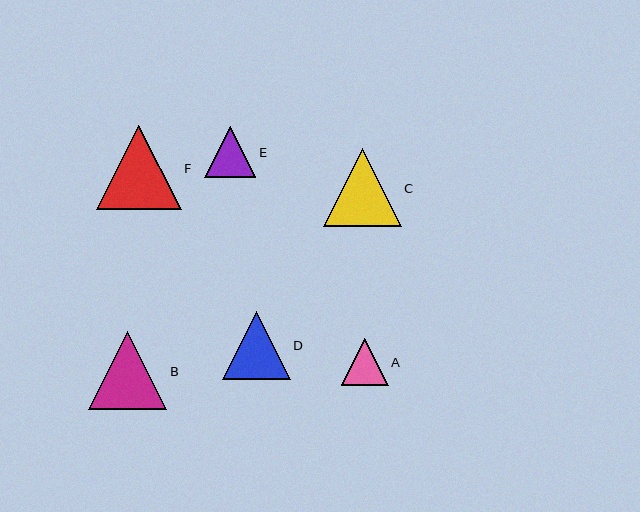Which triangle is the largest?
Triangle F is the largest with a size of approximately 84 pixels.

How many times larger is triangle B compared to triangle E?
Triangle B is approximately 1.5 times the size of triangle E.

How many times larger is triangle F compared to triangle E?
Triangle F is approximately 1.7 times the size of triangle E.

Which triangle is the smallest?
Triangle A is the smallest with a size of approximately 47 pixels.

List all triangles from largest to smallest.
From largest to smallest: F, B, C, D, E, A.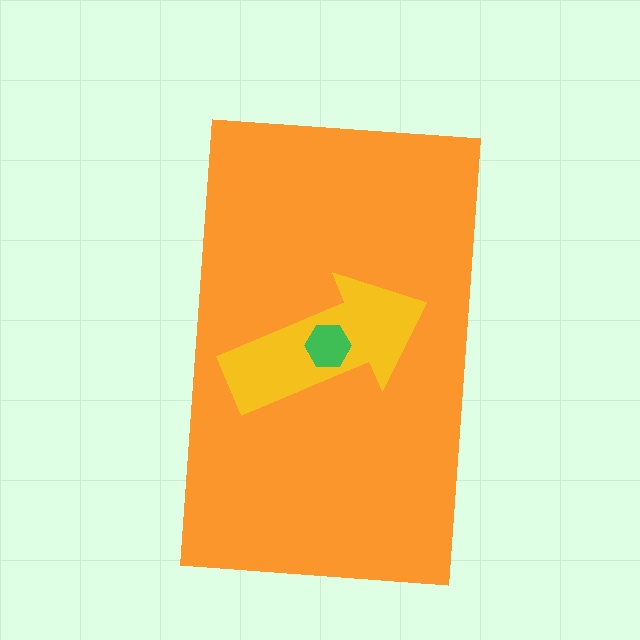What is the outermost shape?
The orange rectangle.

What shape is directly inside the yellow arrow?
The green hexagon.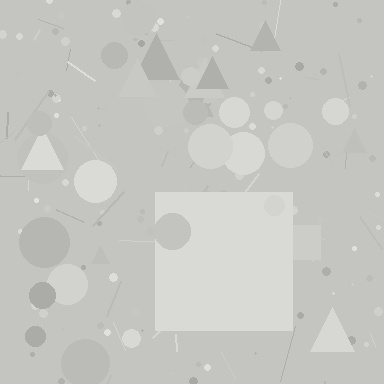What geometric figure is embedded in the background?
A square is embedded in the background.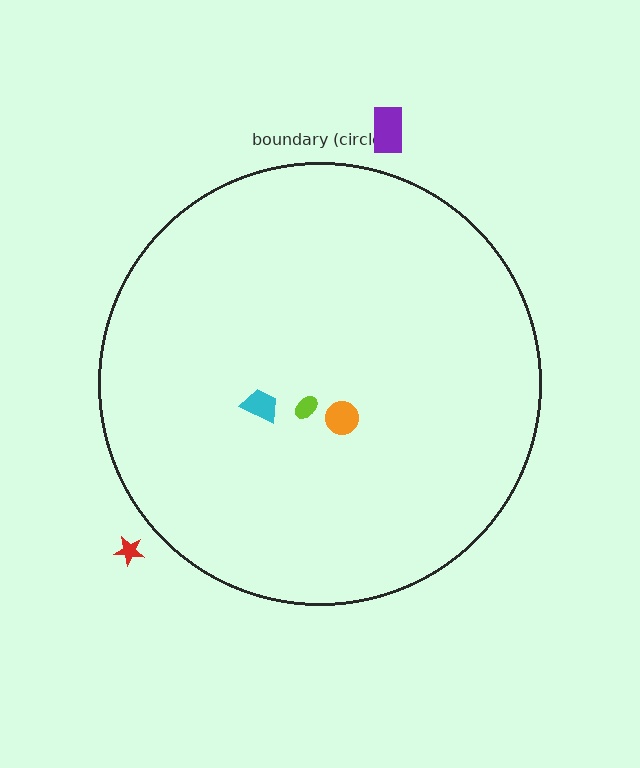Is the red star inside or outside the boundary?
Outside.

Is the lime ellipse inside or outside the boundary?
Inside.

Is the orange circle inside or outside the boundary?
Inside.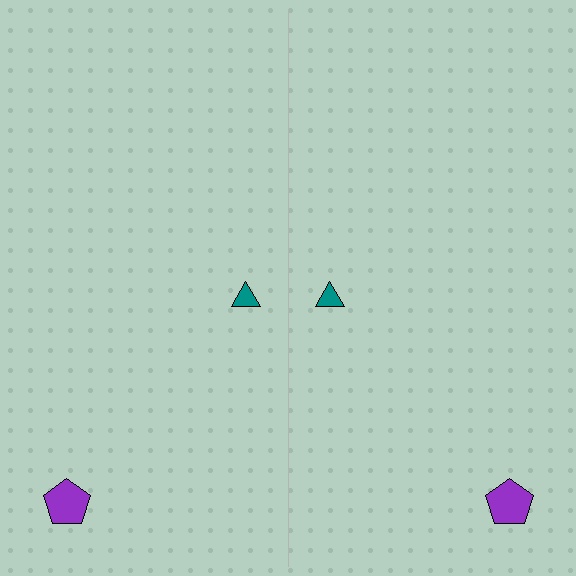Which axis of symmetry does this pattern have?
The pattern has a vertical axis of symmetry running through the center of the image.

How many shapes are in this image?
There are 4 shapes in this image.